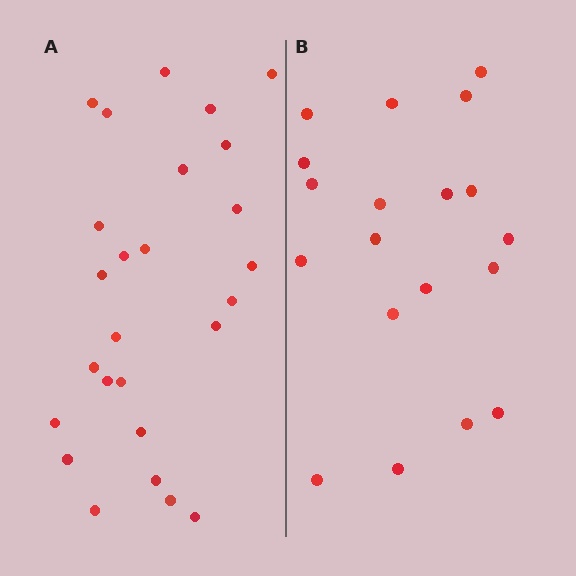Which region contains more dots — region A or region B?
Region A (the left region) has more dots.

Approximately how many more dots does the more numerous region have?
Region A has roughly 8 or so more dots than region B.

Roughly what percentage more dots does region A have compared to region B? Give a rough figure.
About 35% more.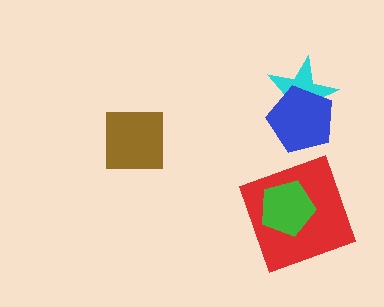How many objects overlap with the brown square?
0 objects overlap with the brown square.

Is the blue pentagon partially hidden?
No, no other shape covers it.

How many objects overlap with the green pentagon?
1 object overlaps with the green pentagon.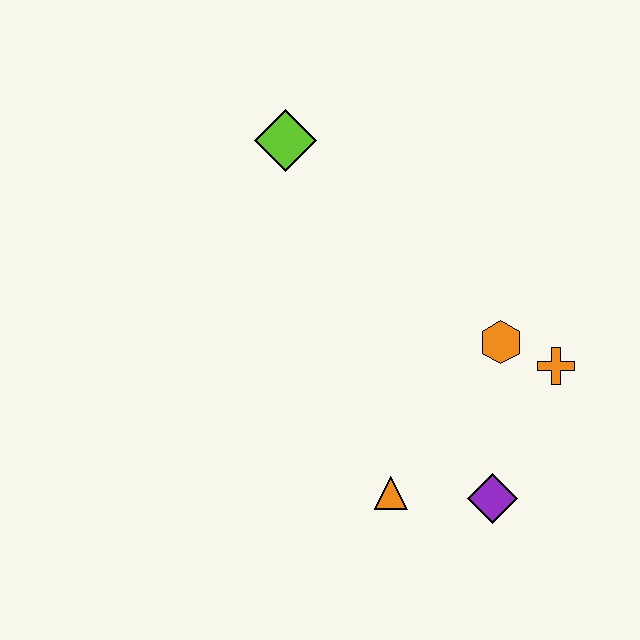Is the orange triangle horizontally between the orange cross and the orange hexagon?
No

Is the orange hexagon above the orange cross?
Yes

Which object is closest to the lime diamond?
The orange hexagon is closest to the lime diamond.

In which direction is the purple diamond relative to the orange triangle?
The purple diamond is to the right of the orange triangle.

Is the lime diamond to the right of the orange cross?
No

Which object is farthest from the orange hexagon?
The lime diamond is farthest from the orange hexagon.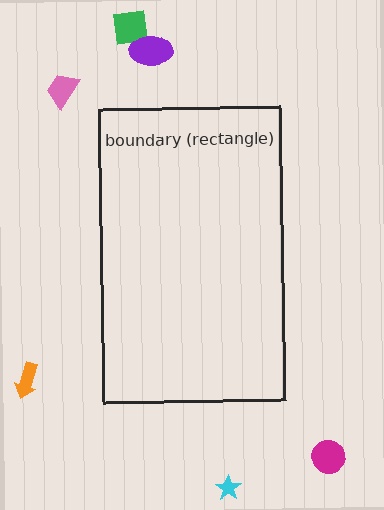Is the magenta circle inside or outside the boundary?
Outside.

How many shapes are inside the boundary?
0 inside, 6 outside.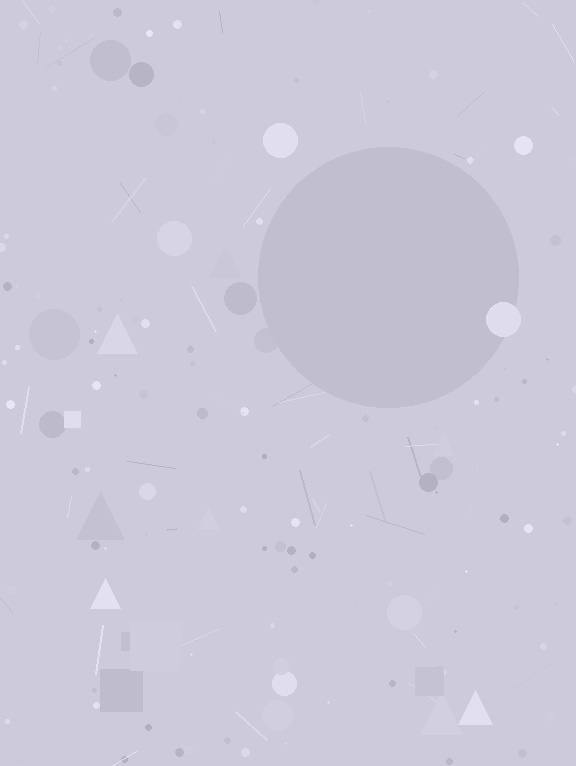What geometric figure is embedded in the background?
A circle is embedded in the background.